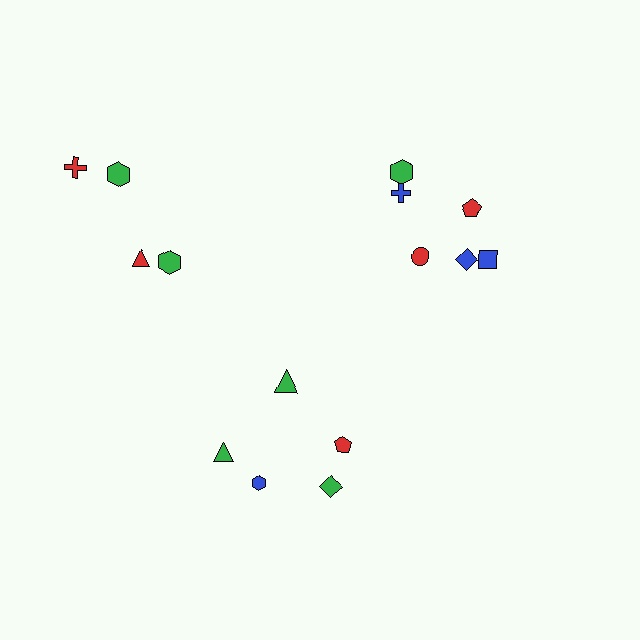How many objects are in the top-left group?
There are 4 objects.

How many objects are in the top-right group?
There are 6 objects.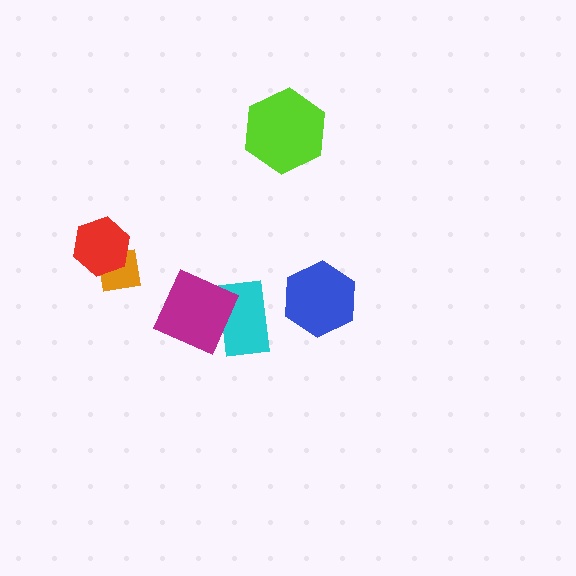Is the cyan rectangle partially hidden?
Yes, it is partially covered by another shape.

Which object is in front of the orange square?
The red hexagon is in front of the orange square.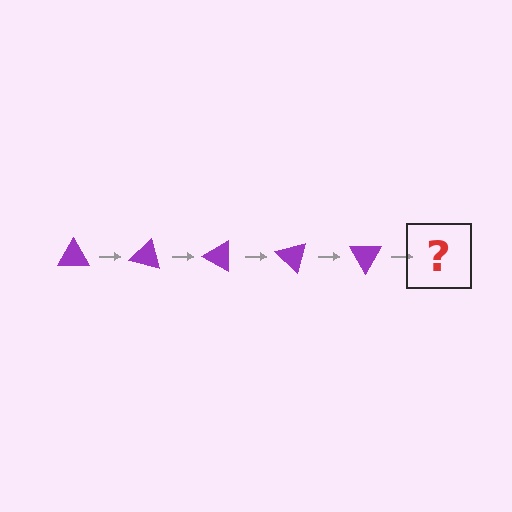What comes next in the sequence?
The next element should be a purple triangle rotated 75 degrees.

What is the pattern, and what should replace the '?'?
The pattern is that the triangle rotates 15 degrees each step. The '?' should be a purple triangle rotated 75 degrees.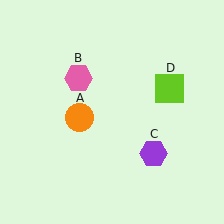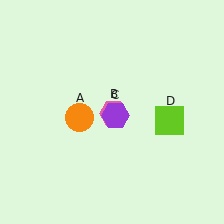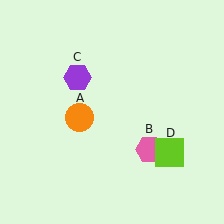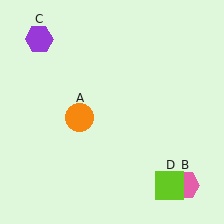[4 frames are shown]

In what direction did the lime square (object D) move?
The lime square (object D) moved down.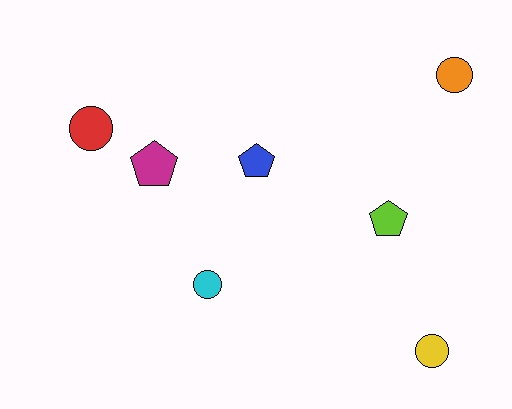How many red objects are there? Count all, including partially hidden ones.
There is 1 red object.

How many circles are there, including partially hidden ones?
There are 4 circles.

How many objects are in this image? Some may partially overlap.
There are 7 objects.